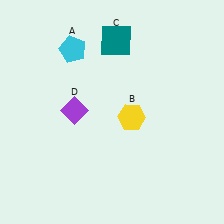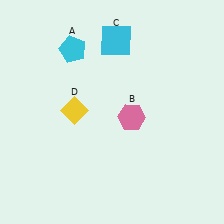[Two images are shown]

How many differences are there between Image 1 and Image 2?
There are 3 differences between the two images.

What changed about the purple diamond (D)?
In Image 1, D is purple. In Image 2, it changed to yellow.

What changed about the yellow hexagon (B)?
In Image 1, B is yellow. In Image 2, it changed to pink.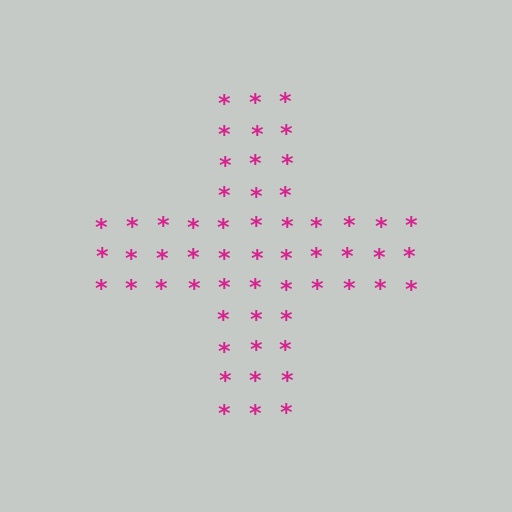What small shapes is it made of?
It is made of small asterisks.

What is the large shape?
The large shape is a cross.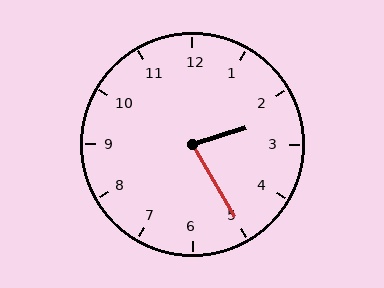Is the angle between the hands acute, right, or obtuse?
It is acute.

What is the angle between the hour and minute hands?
Approximately 78 degrees.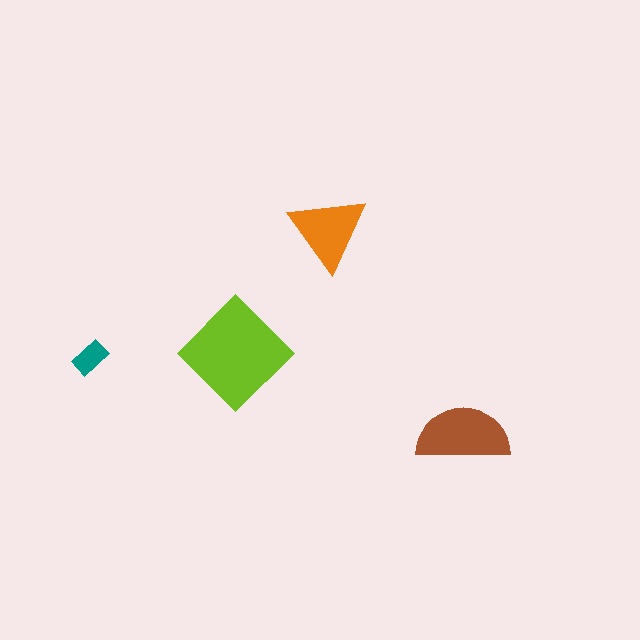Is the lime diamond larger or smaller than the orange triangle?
Larger.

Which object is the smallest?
The teal rectangle.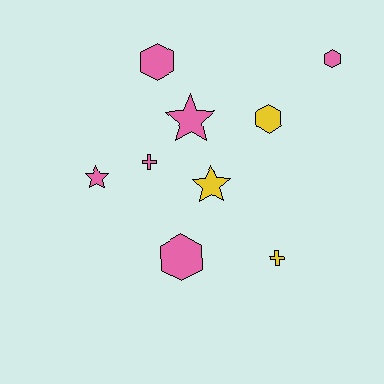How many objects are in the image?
There are 9 objects.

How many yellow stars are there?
There is 1 yellow star.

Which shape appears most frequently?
Hexagon, with 4 objects.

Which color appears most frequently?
Pink, with 6 objects.